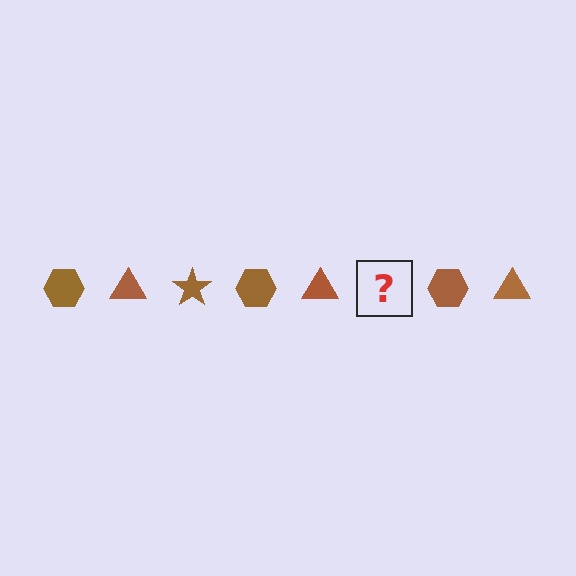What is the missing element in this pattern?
The missing element is a brown star.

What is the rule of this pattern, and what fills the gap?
The rule is that the pattern cycles through hexagon, triangle, star shapes in brown. The gap should be filled with a brown star.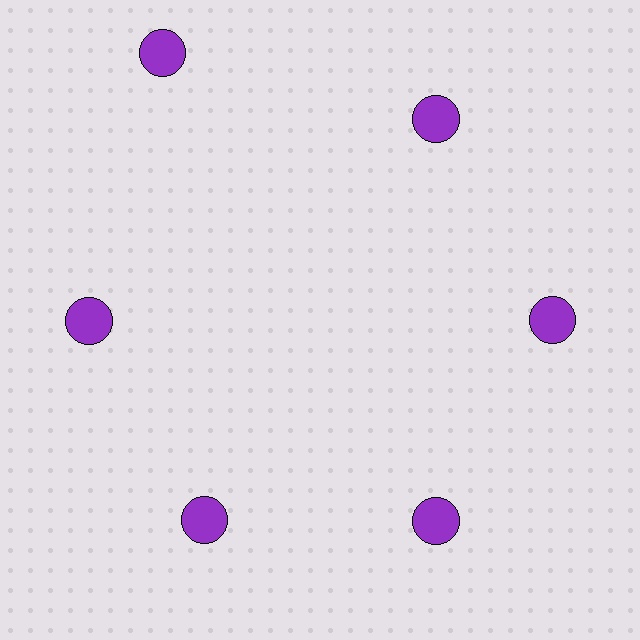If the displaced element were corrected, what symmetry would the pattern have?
It would have 6-fold rotational symmetry — the pattern would map onto itself every 60 degrees.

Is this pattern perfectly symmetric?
No. The 6 purple circles are arranged in a ring, but one element near the 11 o'clock position is pushed outward from the center, breaking the 6-fold rotational symmetry.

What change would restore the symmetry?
The symmetry would be restored by moving it inward, back onto the ring so that all 6 circles sit at equal angles and equal distance from the center.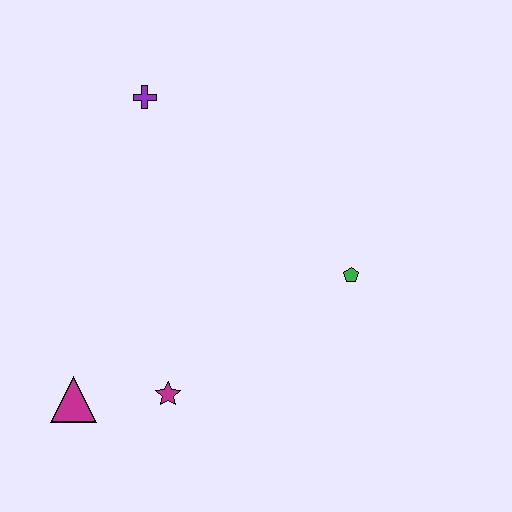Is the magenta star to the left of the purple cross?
No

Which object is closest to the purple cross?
The green pentagon is closest to the purple cross.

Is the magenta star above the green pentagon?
No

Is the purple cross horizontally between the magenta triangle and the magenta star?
Yes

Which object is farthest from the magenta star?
The purple cross is farthest from the magenta star.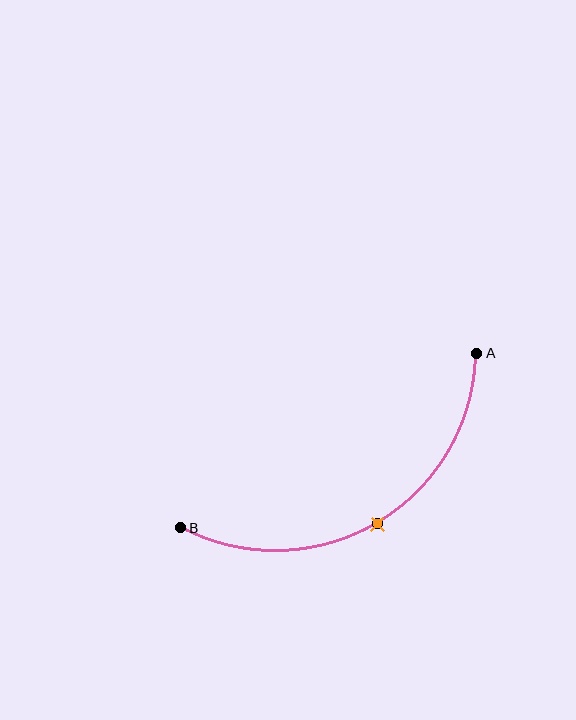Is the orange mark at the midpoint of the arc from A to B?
Yes. The orange mark lies on the arc at equal arc-length from both A and B — it is the arc midpoint.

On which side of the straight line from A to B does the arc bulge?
The arc bulges below the straight line connecting A and B.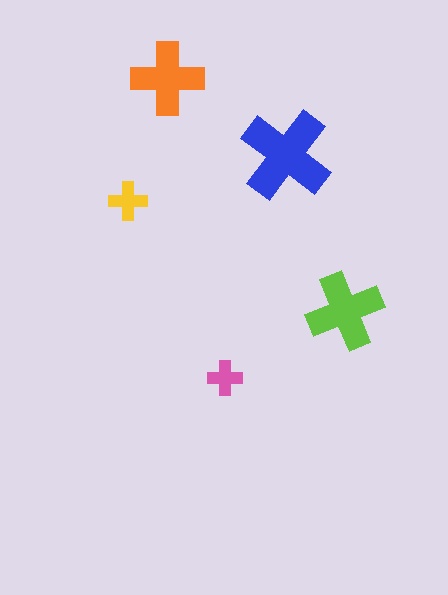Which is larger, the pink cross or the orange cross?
The orange one.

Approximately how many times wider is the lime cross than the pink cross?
About 2 times wider.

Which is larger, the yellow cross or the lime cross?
The lime one.